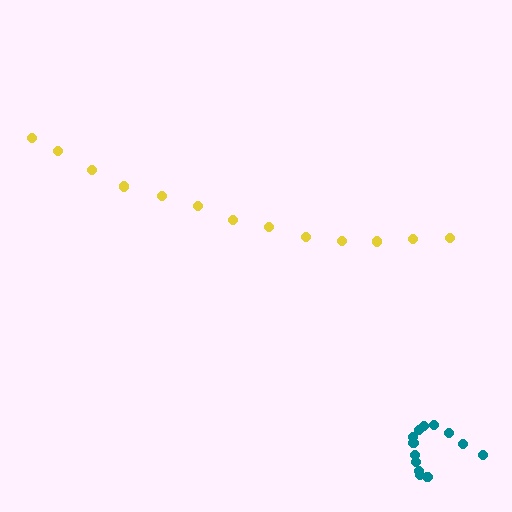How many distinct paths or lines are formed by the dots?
There are 2 distinct paths.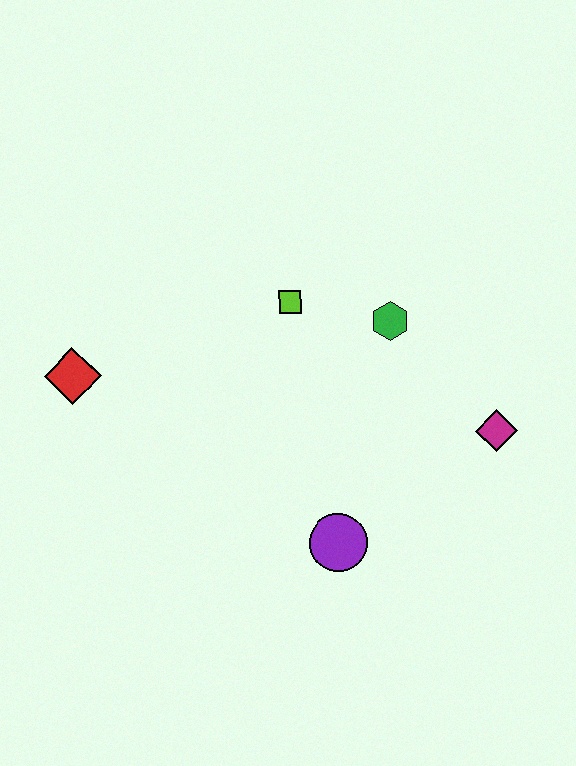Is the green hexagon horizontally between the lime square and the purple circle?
No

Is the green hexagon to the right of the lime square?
Yes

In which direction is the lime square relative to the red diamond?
The lime square is to the right of the red diamond.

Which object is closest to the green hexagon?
The lime square is closest to the green hexagon.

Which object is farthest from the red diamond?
The magenta diamond is farthest from the red diamond.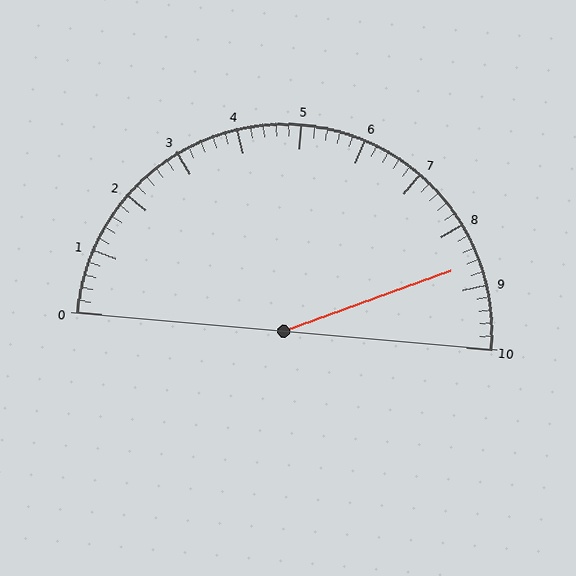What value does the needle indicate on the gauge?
The needle indicates approximately 8.6.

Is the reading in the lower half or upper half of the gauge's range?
The reading is in the upper half of the range (0 to 10).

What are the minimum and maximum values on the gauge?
The gauge ranges from 0 to 10.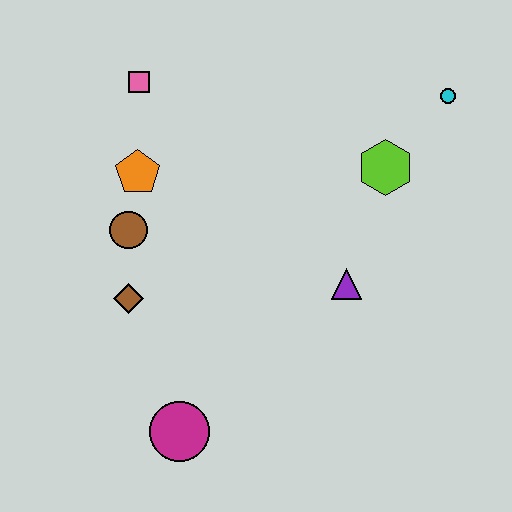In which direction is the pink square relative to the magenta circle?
The pink square is above the magenta circle.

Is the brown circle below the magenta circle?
No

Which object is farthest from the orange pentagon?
The cyan circle is farthest from the orange pentagon.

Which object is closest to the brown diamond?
The brown circle is closest to the brown diamond.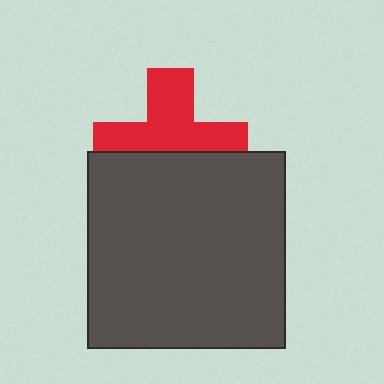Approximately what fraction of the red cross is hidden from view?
Roughly 43% of the red cross is hidden behind the dark gray square.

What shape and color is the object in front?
The object in front is a dark gray square.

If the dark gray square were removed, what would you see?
You would see the complete red cross.